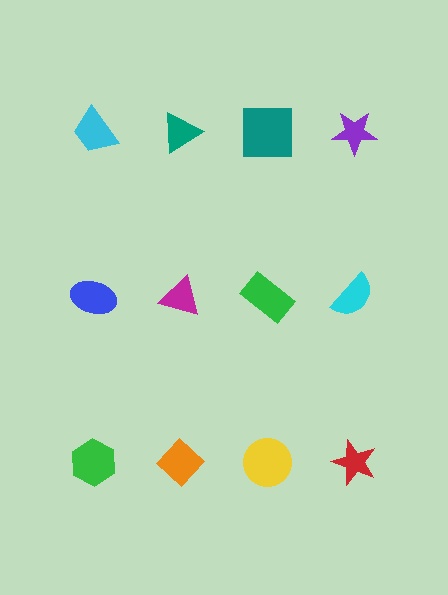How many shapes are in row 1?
4 shapes.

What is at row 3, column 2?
An orange diamond.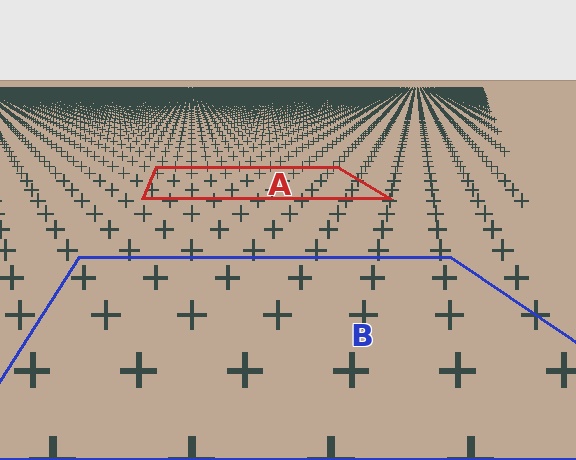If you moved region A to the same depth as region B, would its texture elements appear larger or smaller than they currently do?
They would appear larger. At a closer depth, the same texture elements are projected at a bigger on-screen size.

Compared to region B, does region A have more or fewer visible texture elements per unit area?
Region A has more texture elements per unit area — they are packed more densely because it is farther away.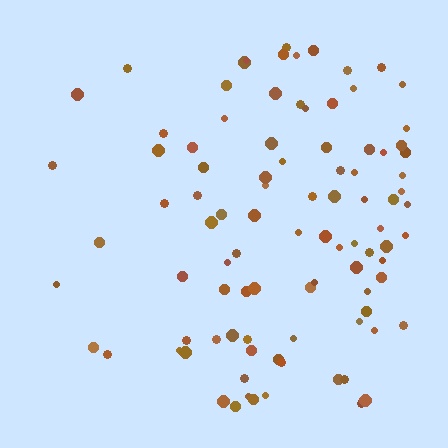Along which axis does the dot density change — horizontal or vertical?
Horizontal.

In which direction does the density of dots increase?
From left to right, with the right side densest.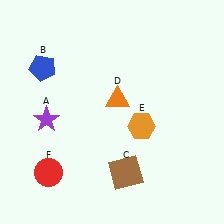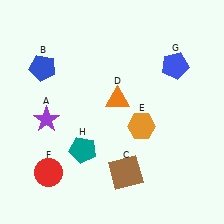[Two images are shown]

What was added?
A blue pentagon (G), a teal pentagon (H) were added in Image 2.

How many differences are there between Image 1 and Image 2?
There are 2 differences between the two images.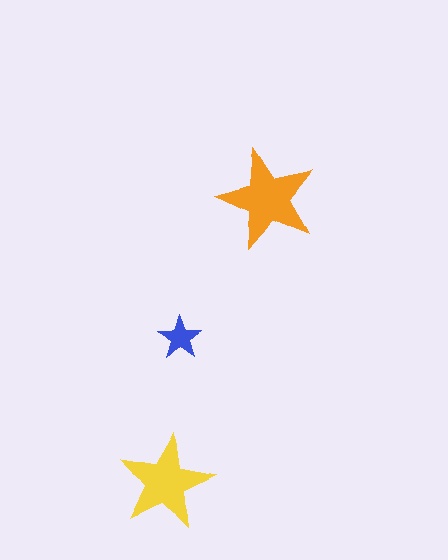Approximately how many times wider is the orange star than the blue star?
About 2.5 times wider.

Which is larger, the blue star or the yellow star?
The yellow one.